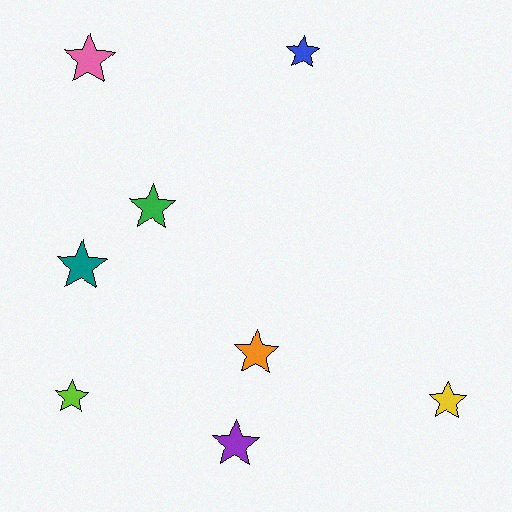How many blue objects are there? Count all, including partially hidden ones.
There is 1 blue object.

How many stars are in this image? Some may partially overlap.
There are 8 stars.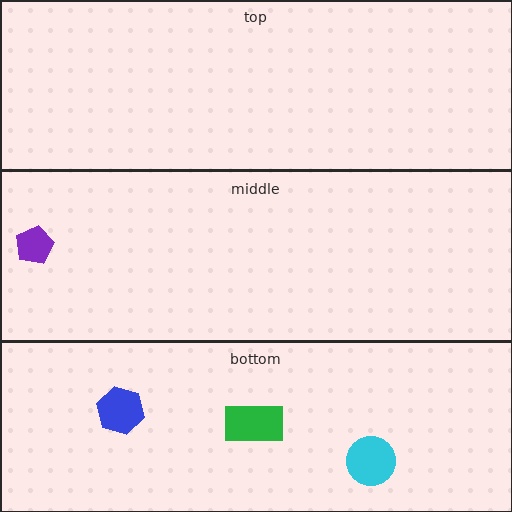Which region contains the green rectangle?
The bottom region.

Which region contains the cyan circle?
The bottom region.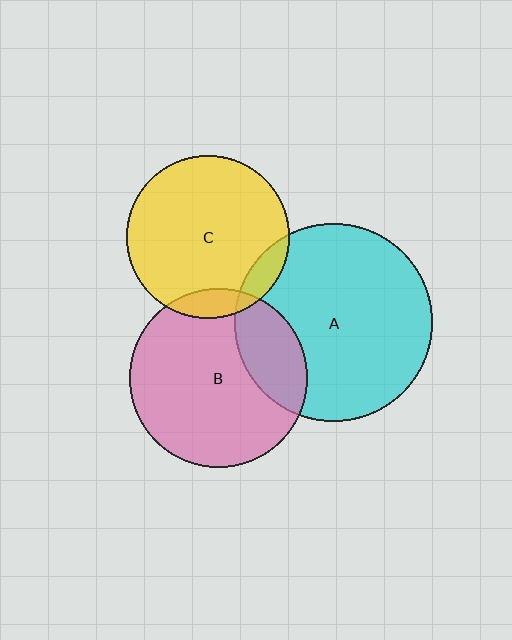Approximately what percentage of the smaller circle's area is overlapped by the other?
Approximately 10%.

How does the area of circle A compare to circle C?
Approximately 1.5 times.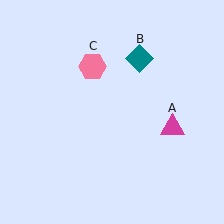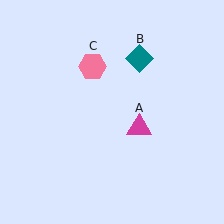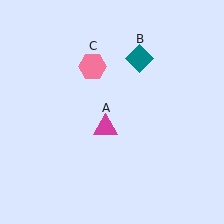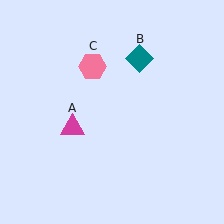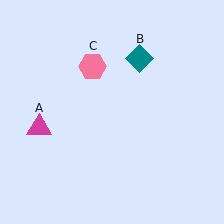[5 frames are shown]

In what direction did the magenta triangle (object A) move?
The magenta triangle (object A) moved left.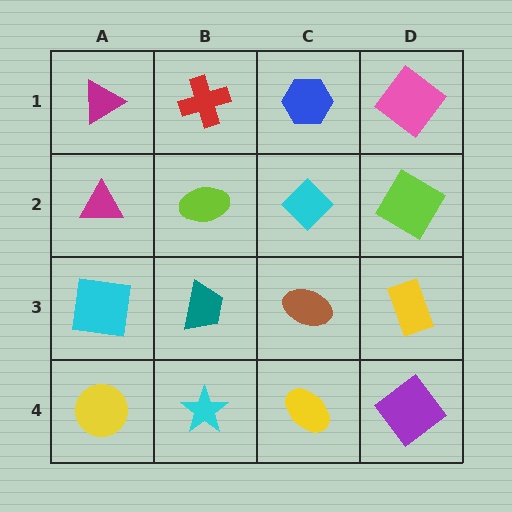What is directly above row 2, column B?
A red cross.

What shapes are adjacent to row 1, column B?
A lime ellipse (row 2, column B), a magenta triangle (row 1, column A), a blue hexagon (row 1, column C).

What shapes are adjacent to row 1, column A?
A magenta triangle (row 2, column A), a red cross (row 1, column B).